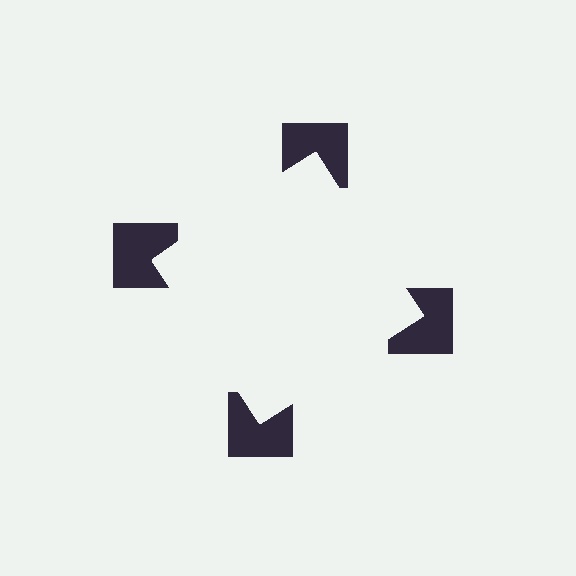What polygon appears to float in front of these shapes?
An illusory square — its edges are inferred from the aligned wedge cuts in the notched squares, not physically drawn.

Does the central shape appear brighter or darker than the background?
It typically appears slightly brighter than the background, even though no actual brightness change is drawn.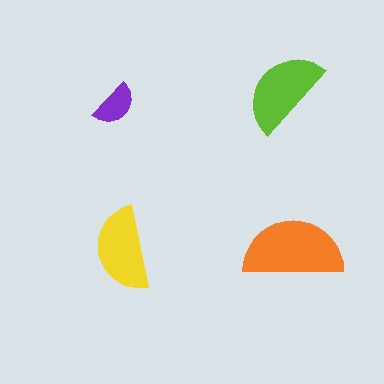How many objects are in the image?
There are 4 objects in the image.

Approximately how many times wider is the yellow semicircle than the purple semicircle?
About 2 times wider.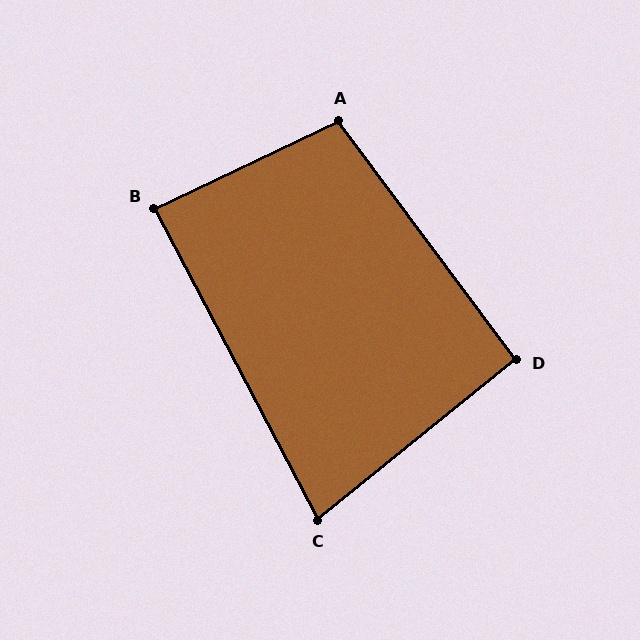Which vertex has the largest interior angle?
A, at approximately 101 degrees.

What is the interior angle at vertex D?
Approximately 92 degrees (approximately right).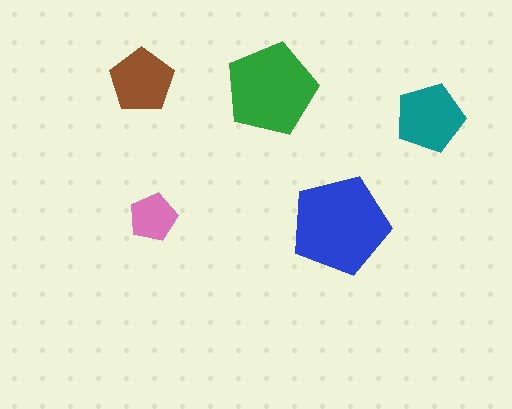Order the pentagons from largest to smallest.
the blue one, the green one, the teal one, the brown one, the pink one.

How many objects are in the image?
There are 5 objects in the image.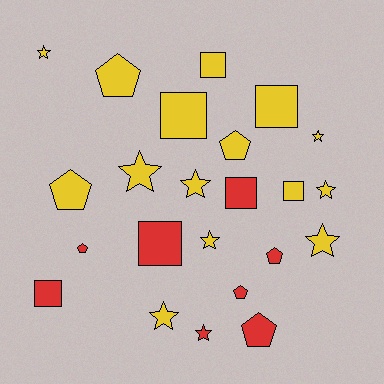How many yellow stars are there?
There are 8 yellow stars.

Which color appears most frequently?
Yellow, with 15 objects.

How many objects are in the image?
There are 23 objects.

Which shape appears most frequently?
Star, with 9 objects.